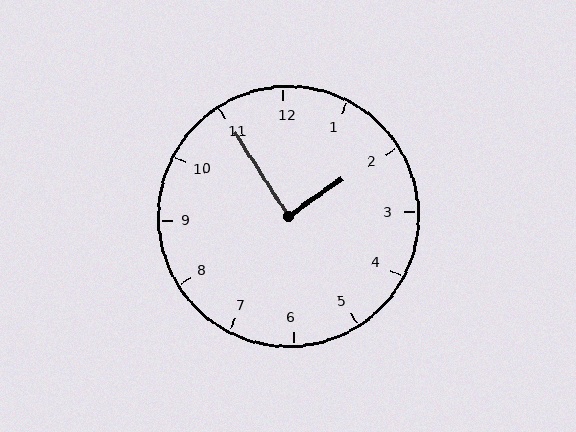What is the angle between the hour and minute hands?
Approximately 88 degrees.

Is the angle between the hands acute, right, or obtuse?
It is right.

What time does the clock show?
1:55.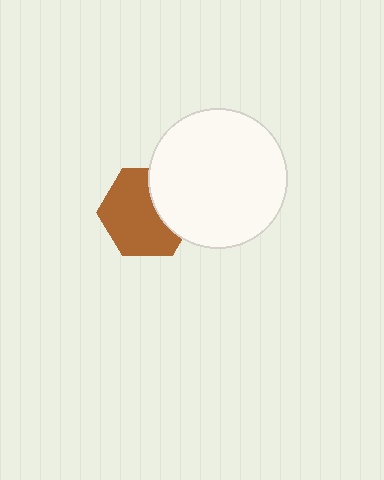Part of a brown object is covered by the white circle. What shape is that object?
It is a hexagon.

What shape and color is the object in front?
The object in front is a white circle.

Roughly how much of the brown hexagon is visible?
Most of it is visible (roughly 67%).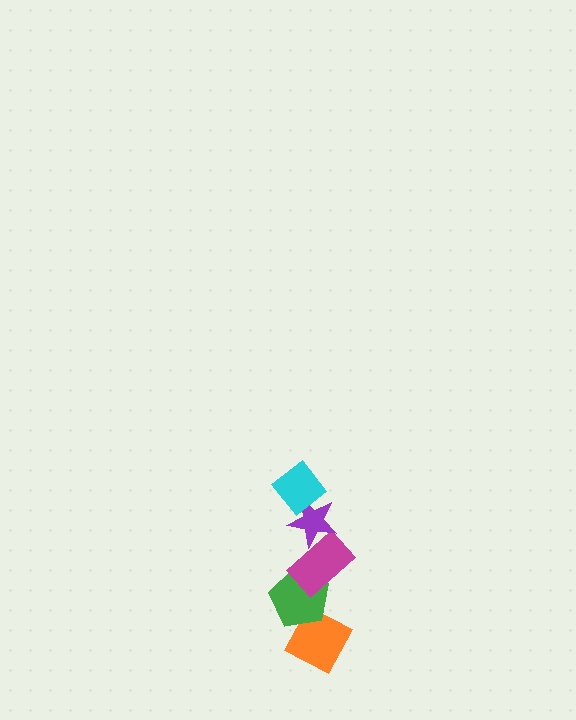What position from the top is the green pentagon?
The green pentagon is 4th from the top.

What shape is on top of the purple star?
The cyan diamond is on top of the purple star.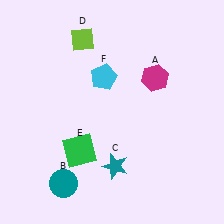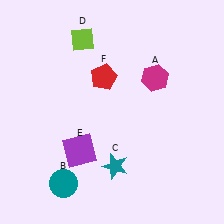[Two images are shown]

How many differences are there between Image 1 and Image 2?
There are 2 differences between the two images.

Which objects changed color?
E changed from green to purple. F changed from cyan to red.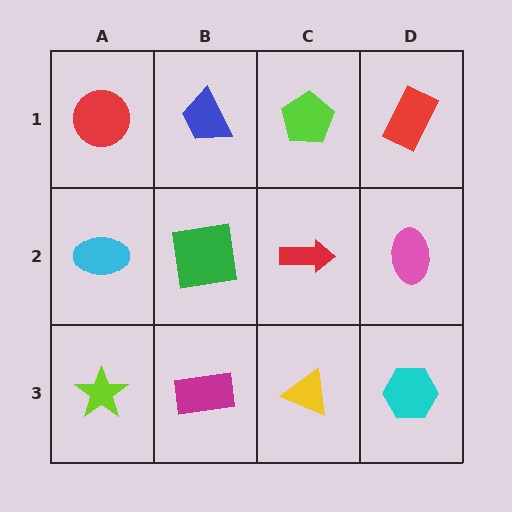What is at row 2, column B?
A green square.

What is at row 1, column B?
A blue trapezoid.